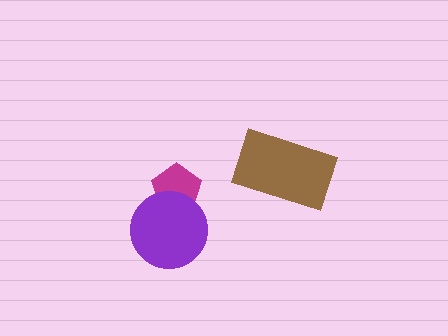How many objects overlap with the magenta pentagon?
1 object overlaps with the magenta pentagon.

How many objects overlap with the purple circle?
1 object overlaps with the purple circle.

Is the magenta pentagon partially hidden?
Yes, it is partially covered by another shape.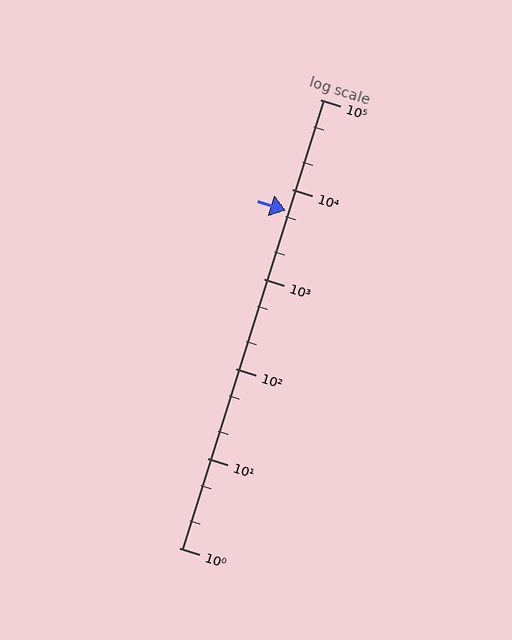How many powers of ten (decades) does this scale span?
The scale spans 5 decades, from 1 to 100000.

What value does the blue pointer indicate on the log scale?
The pointer indicates approximately 5700.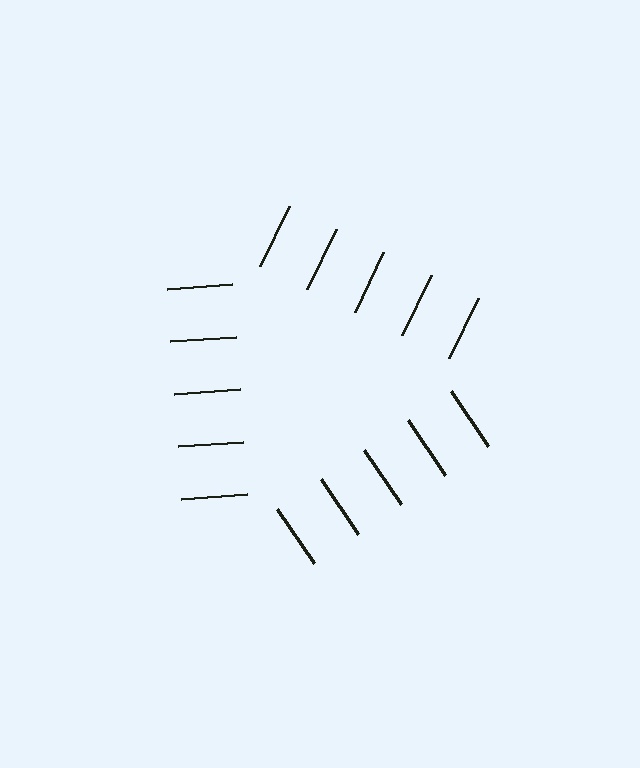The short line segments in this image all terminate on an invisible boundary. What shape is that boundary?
An illusory triangle — the line segments terminate on its edges but no continuous stroke is drawn.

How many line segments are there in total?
15 — 5 along each of the 3 edges.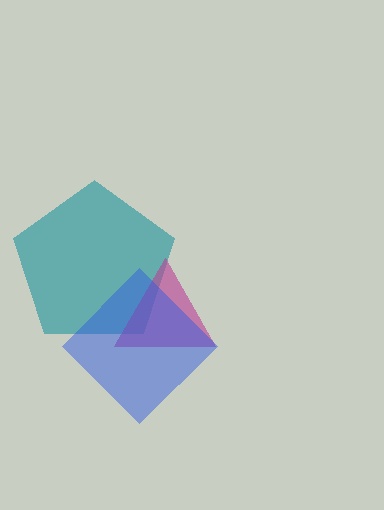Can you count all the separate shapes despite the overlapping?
Yes, there are 3 separate shapes.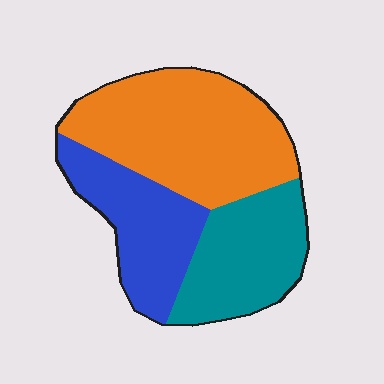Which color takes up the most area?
Orange, at roughly 45%.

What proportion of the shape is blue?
Blue takes up about one quarter (1/4) of the shape.